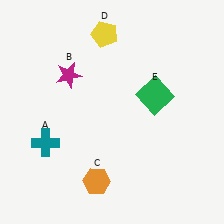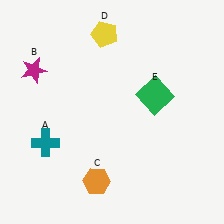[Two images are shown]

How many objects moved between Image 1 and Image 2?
1 object moved between the two images.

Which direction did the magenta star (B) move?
The magenta star (B) moved left.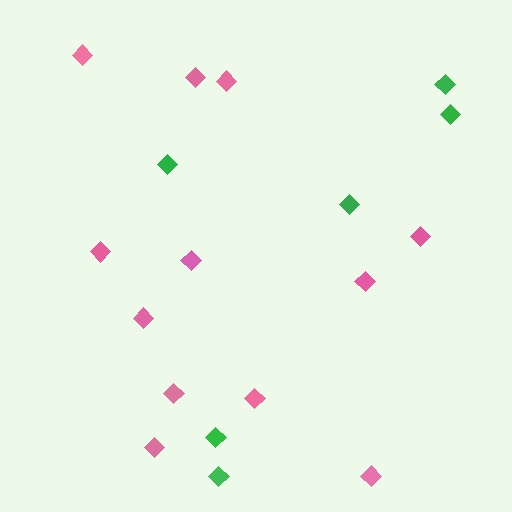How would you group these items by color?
There are 2 groups: one group of pink diamonds (12) and one group of green diamonds (6).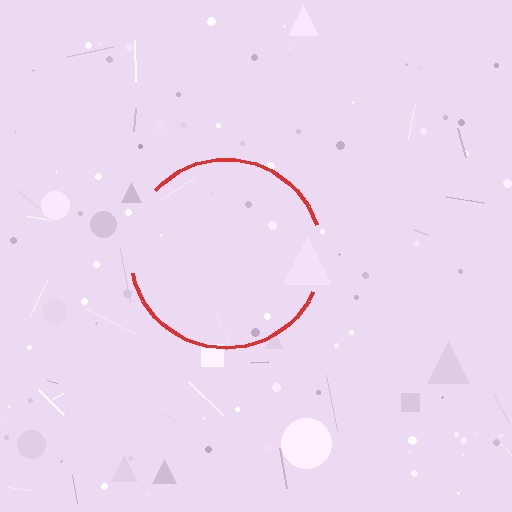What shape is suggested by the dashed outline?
The dashed outline suggests a circle.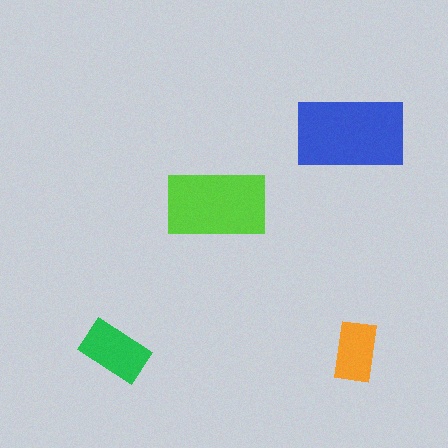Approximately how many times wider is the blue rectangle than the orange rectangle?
About 2 times wider.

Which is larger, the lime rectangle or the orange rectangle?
The lime one.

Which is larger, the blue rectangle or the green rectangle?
The blue one.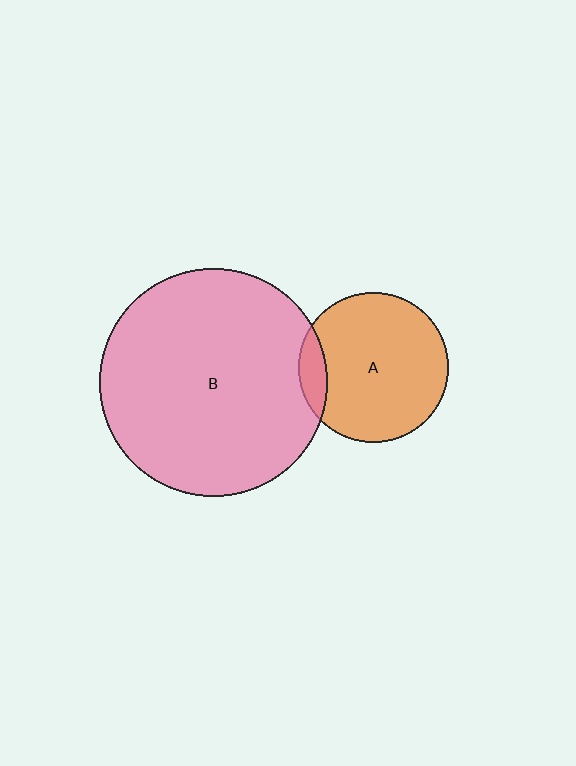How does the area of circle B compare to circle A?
Approximately 2.3 times.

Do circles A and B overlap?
Yes.